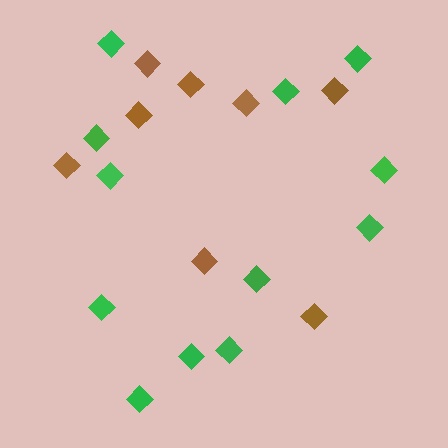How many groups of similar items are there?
There are 2 groups: one group of green diamonds (12) and one group of brown diamonds (8).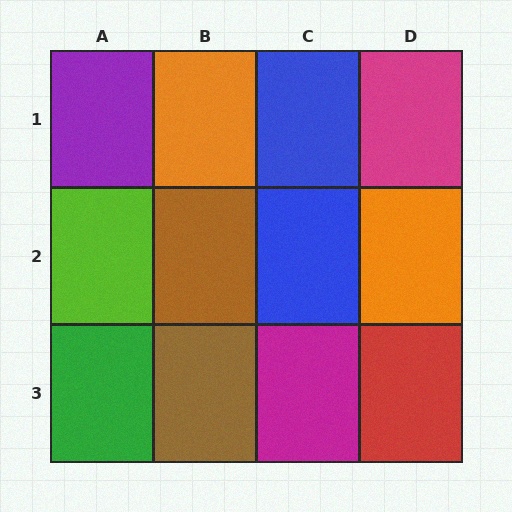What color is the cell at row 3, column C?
Magenta.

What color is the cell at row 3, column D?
Red.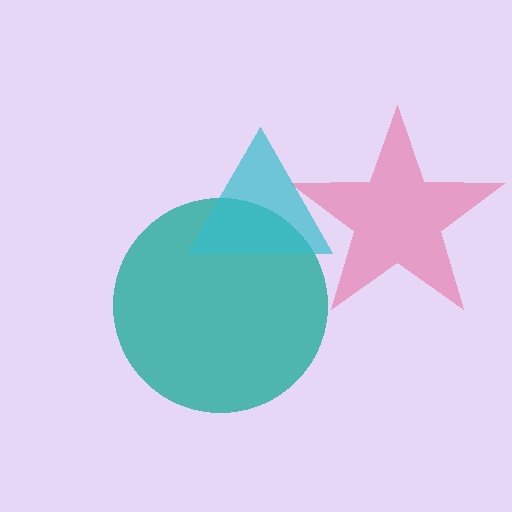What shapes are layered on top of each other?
The layered shapes are: a teal circle, a pink star, a cyan triangle.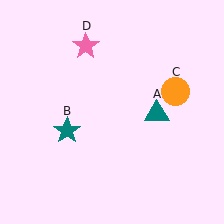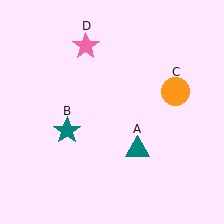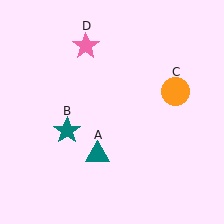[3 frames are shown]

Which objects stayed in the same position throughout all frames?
Teal star (object B) and orange circle (object C) and pink star (object D) remained stationary.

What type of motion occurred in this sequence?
The teal triangle (object A) rotated clockwise around the center of the scene.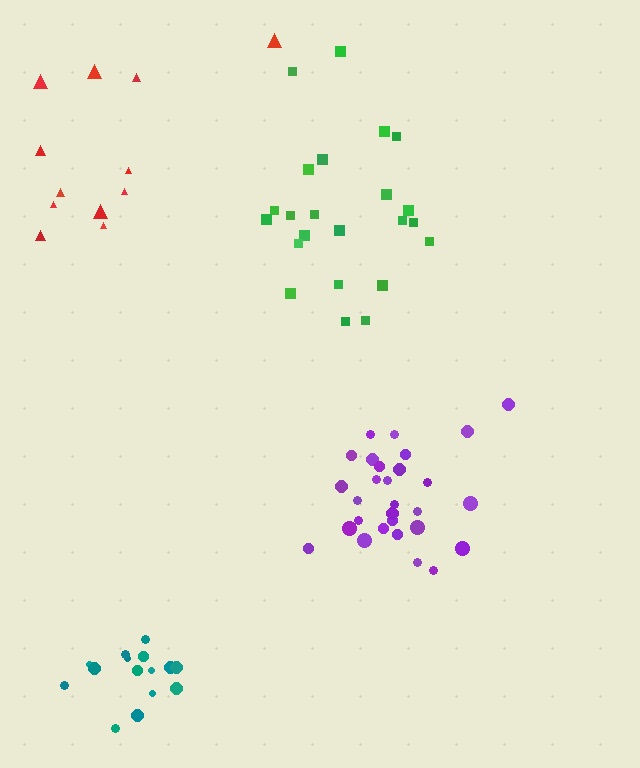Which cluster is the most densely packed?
Purple.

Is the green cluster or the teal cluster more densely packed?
Teal.